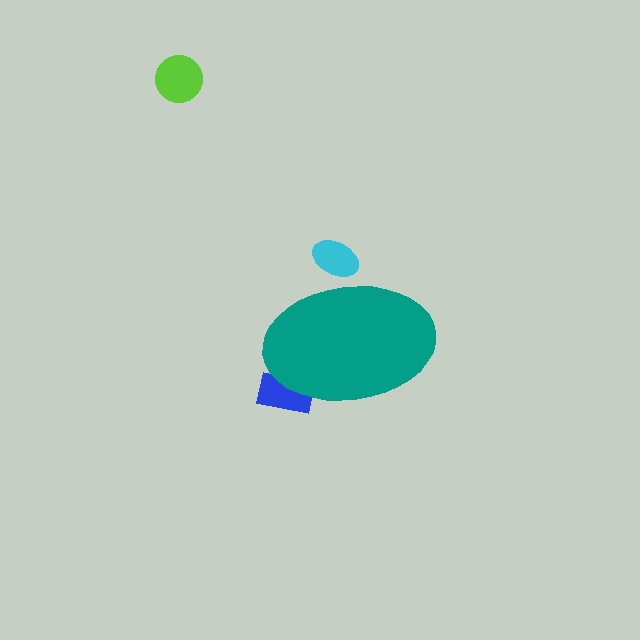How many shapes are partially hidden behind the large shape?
2 shapes are partially hidden.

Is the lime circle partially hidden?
No, the lime circle is fully visible.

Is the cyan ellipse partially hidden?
Yes, the cyan ellipse is partially hidden behind the teal ellipse.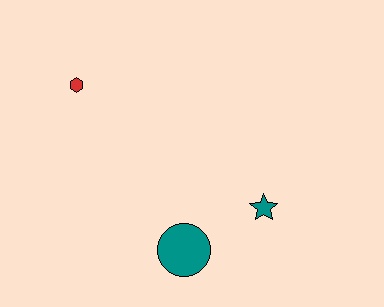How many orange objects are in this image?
There are no orange objects.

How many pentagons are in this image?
There are no pentagons.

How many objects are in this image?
There are 3 objects.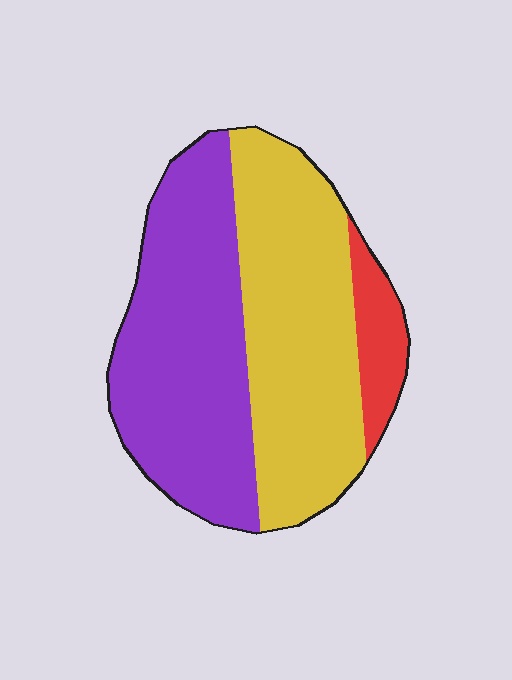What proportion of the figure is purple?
Purple covers 46% of the figure.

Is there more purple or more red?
Purple.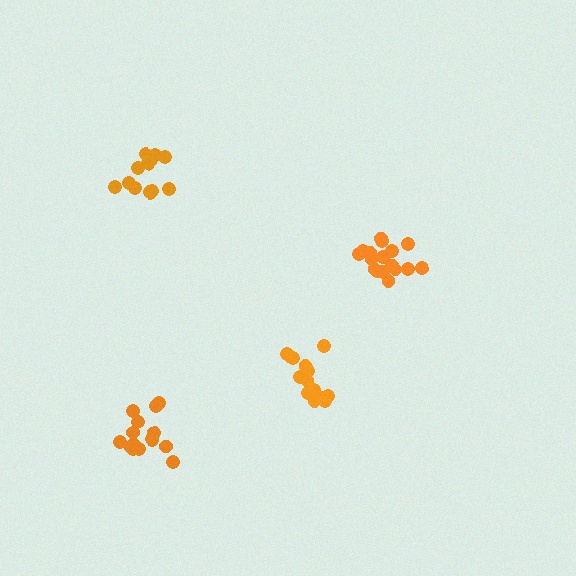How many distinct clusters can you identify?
There are 4 distinct clusters.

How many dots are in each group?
Group 1: 18 dots, Group 2: 13 dots, Group 3: 15 dots, Group 4: 15 dots (61 total).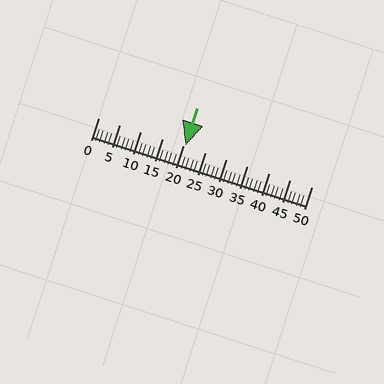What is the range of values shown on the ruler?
The ruler shows values from 0 to 50.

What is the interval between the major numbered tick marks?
The major tick marks are spaced 5 units apart.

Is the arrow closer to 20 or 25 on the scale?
The arrow is closer to 20.